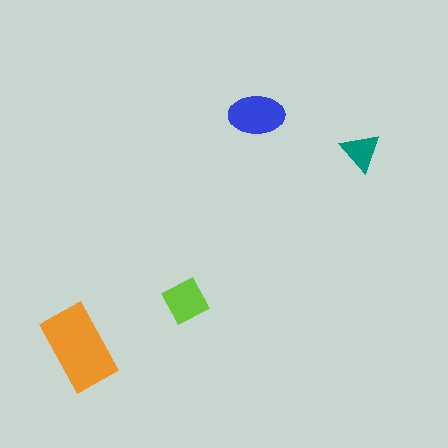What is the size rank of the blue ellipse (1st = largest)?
2nd.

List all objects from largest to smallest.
The orange rectangle, the blue ellipse, the lime square, the teal triangle.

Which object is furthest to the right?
The teal triangle is rightmost.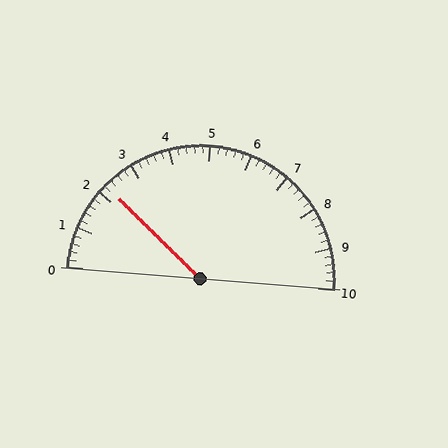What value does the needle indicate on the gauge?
The needle indicates approximately 2.2.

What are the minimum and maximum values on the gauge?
The gauge ranges from 0 to 10.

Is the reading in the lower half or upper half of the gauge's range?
The reading is in the lower half of the range (0 to 10).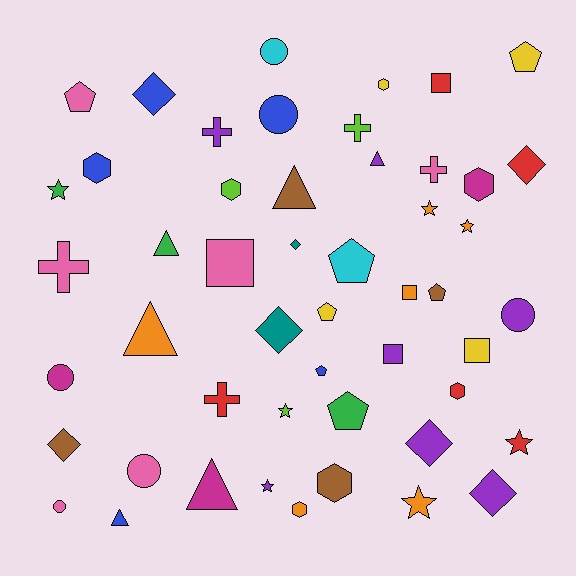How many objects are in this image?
There are 50 objects.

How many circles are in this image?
There are 6 circles.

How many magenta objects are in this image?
There are 3 magenta objects.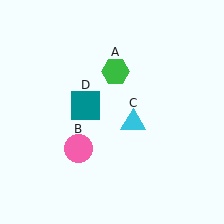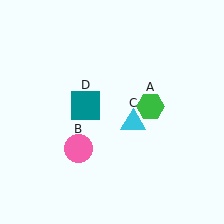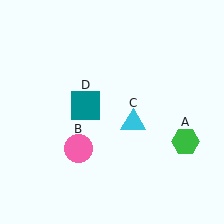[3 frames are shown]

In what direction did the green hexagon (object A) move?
The green hexagon (object A) moved down and to the right.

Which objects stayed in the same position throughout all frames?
Pink circle (object B) and cyan triangle (object C) and teal square (object D) remained stationary.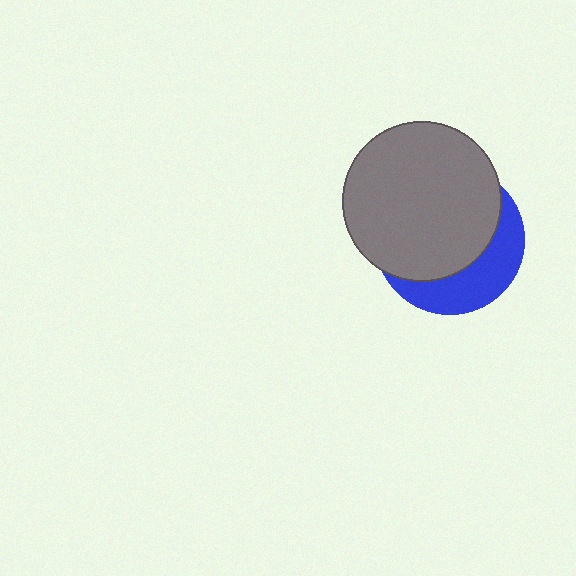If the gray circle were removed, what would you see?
You would see the complete blue circle.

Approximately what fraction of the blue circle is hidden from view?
Roughly 66% of the blue circle is hidden behind the gray circle.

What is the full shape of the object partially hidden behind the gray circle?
The partially hidden object is a blue circle.